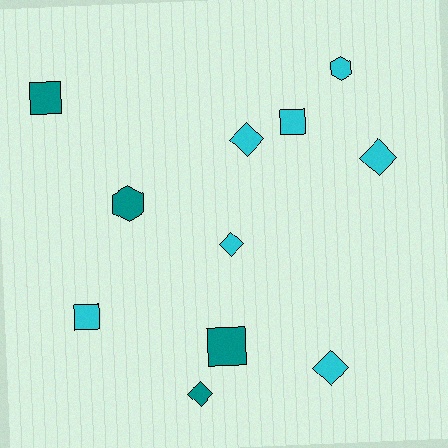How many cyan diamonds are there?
There are 4 cyan diamonds.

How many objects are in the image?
There are 11 objects.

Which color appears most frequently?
Cyan, with 7 objects.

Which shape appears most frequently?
Diamond, with 5 objects.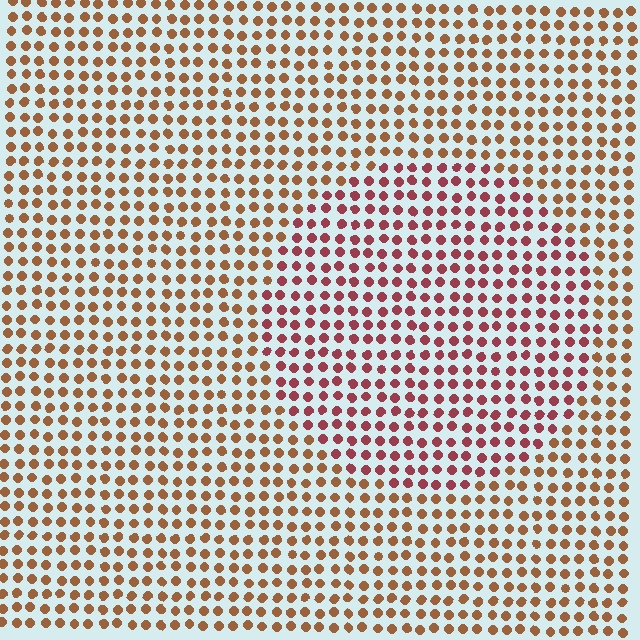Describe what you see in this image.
The image is filled with small brown elements in a uniform arrangement. A circle-shaped region is visible where the elements are tinted to a slightly different hue, forming a subtle color boundary.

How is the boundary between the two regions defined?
The boundary is defined purely by a slight shift in hue (about 36 degrees). Spacing, size, and orientation are identical on both sides.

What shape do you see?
I see a circle.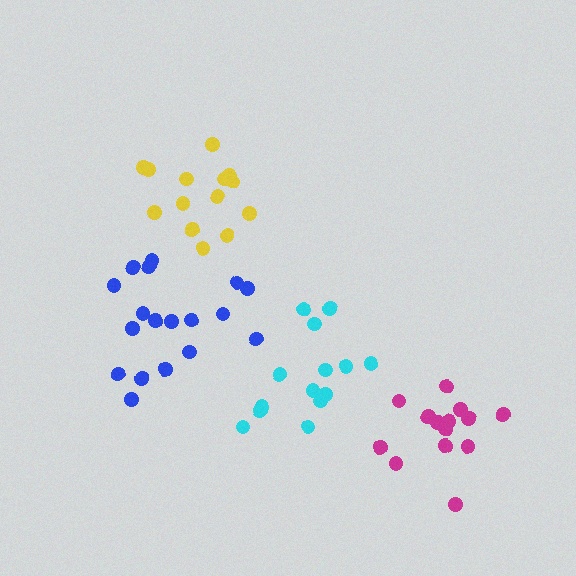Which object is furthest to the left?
The blue cluster is leftmost.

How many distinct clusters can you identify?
There are 4 distinct clusters.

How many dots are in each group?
Group 1: 14 dots, Group 2: 14 dots, Group 3: 14 dots, Group 4: 18 dots (60 total).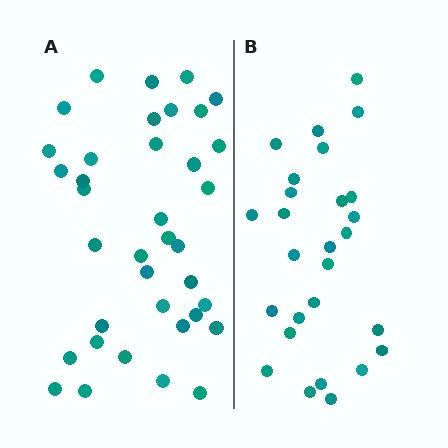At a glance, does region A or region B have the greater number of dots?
Region A (the left region) has more dots.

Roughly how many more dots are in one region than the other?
Region A has roughly 10 or so more dots than region B.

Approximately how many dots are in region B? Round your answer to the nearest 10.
About 30 dots. (The exact count is 27, which rounds to 30.)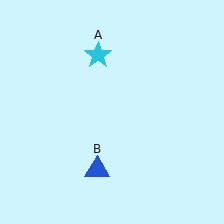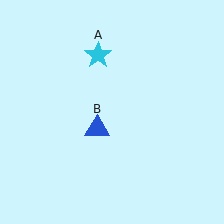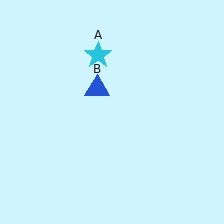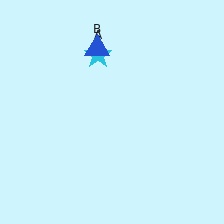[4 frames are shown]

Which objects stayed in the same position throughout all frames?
Cyan star (object A) remained stationary.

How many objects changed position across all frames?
1 object changed position: blue triangle (object B).